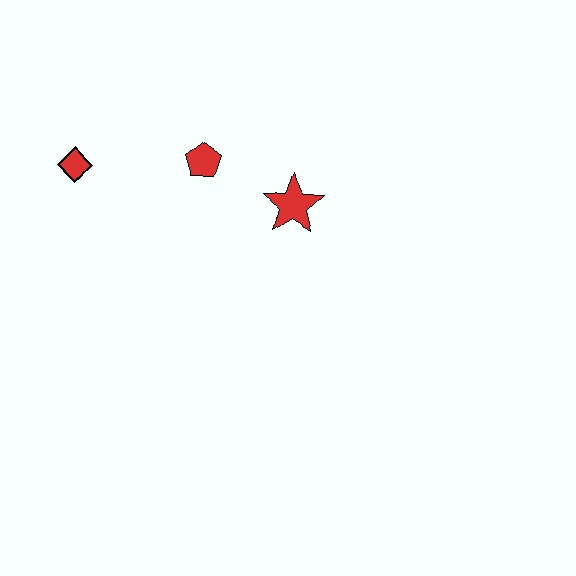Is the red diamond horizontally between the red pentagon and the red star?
No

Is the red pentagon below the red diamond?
No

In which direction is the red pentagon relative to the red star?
The red pentagon is to the left of the red star.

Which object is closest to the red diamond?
The red pentagon is closest to the red diamond.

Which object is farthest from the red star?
The red diamond is farthest from the red star.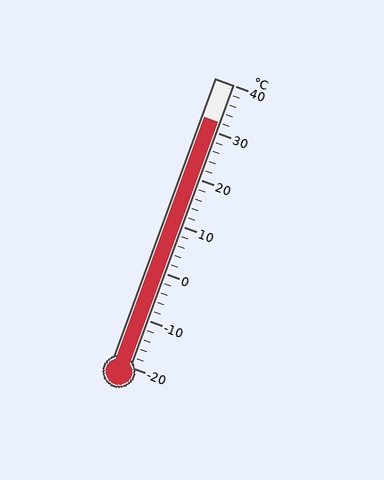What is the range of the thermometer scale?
The thermometer scale ranges from -20°C to 40°C.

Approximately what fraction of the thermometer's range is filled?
The thermometer is filled to approximately 85% of its range.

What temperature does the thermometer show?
The thermometer shows approximately 32°C.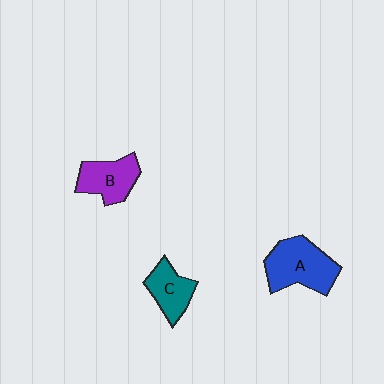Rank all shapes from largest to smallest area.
From largest to smallest: A (blue), B (purple), C (teal).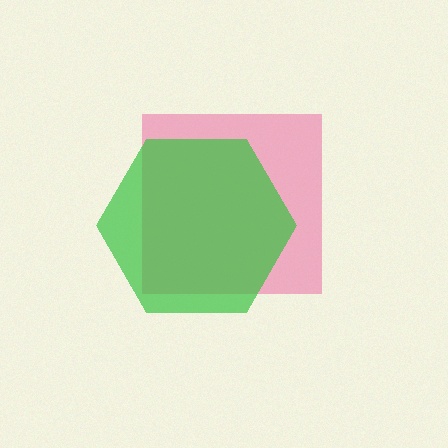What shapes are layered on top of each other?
The layered shapes are: a pink square, a green hexagon.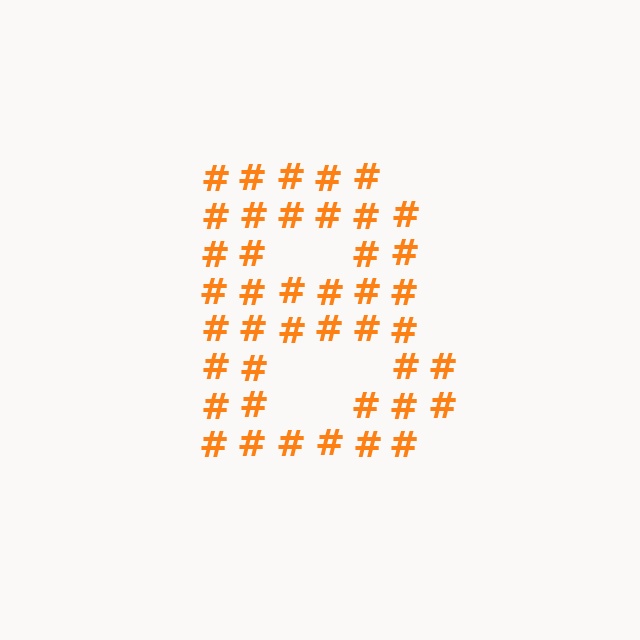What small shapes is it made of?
It is made of small hash symbols.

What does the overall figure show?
The overall figure shows the letter B.